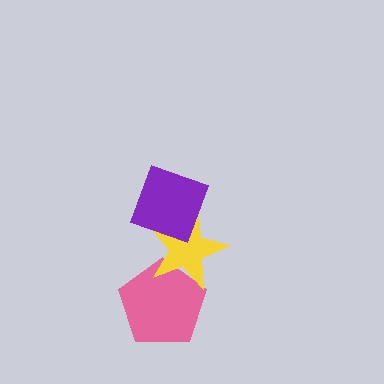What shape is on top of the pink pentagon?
The yellow star is on top of the pink pentagon.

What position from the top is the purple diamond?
The purple diamond is 1st from the top.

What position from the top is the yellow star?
The yellow star is 2nd from the top.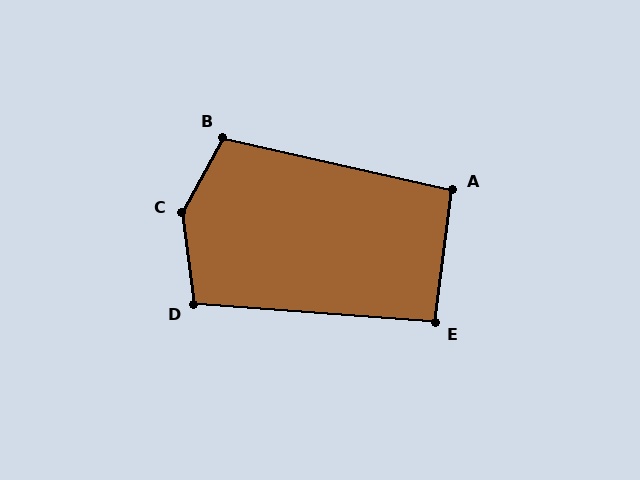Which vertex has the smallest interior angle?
E, at approximately 93 degrees.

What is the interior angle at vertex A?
Approximately 95 degrees (obtuse).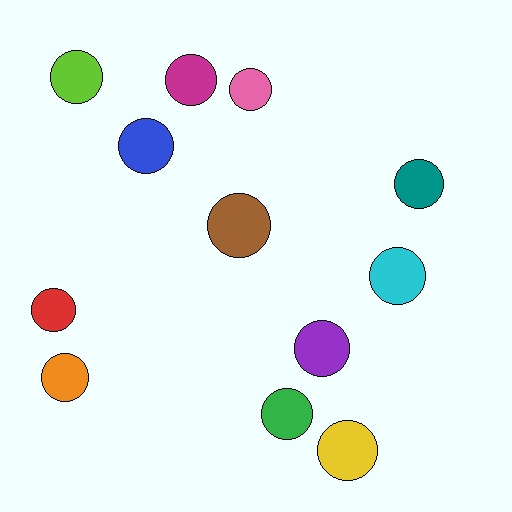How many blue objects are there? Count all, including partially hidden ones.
There is 1 blue object.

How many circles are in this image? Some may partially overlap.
There are 12 circles.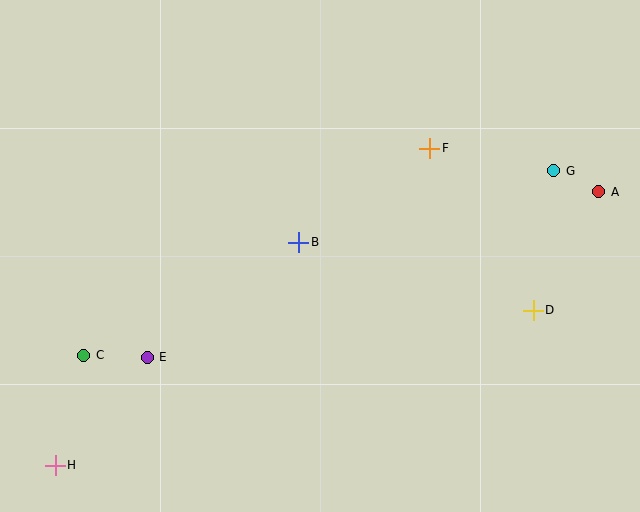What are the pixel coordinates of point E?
Point E is at (147, 357).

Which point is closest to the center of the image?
Point B at (299, 242) is closest to the center.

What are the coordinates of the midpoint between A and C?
The midpoint between A and C is at (341, 274).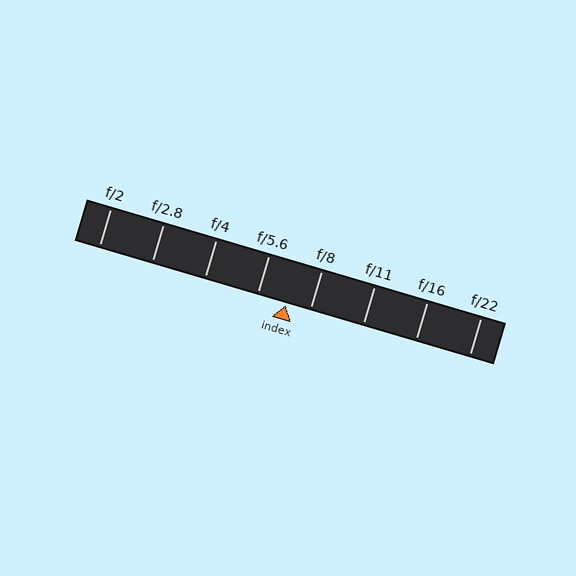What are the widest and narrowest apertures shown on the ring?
The widest aperture shown is f/2 and the narrowest is f/22.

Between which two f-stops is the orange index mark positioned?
The index mark is between f/5.6 and f/8.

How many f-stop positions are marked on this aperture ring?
There are 8 f-stop positions marked.